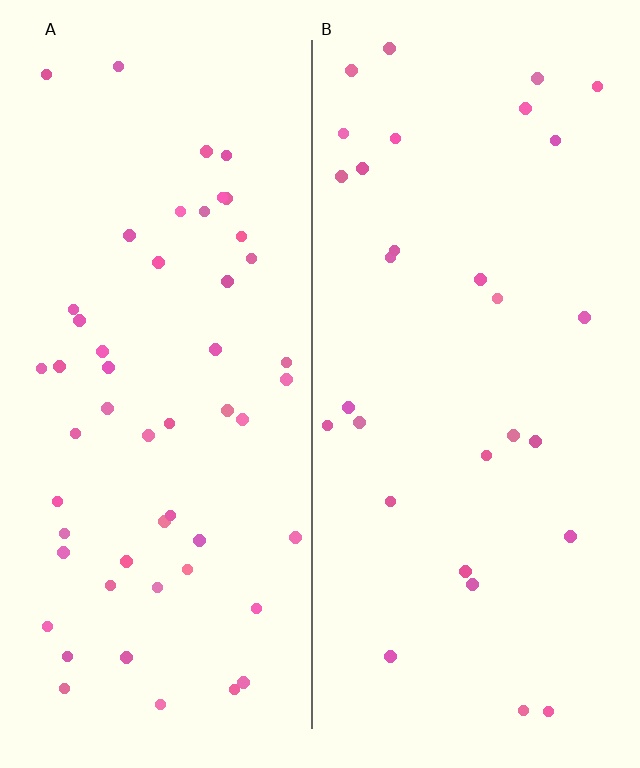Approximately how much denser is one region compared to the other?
Approximately 1.8× — region A over region B.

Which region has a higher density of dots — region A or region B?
A (the left).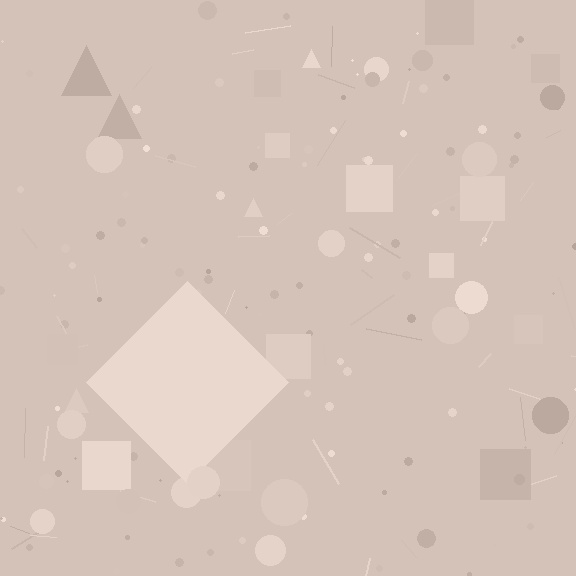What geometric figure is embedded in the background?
A diamond is embedded in the background.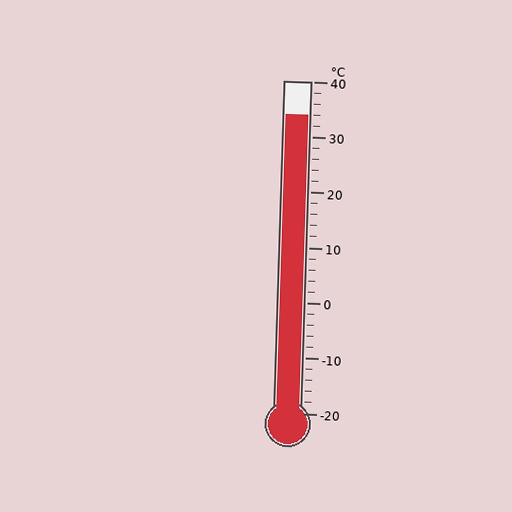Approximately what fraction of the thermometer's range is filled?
The thermometer is filled to approximately 90% of its range.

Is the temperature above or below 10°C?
The temperature is above 10°C.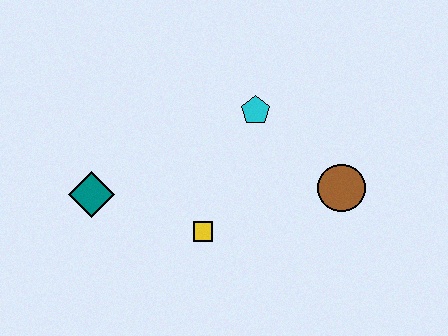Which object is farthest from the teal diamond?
The brown circle is farthest from the teal diamond.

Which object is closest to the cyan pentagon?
The brown circle is closest to the cyan pentagon.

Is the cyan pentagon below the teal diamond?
No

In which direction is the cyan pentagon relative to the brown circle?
The cyan pentagon is to the left of the brown circle.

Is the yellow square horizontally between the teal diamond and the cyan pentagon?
Yes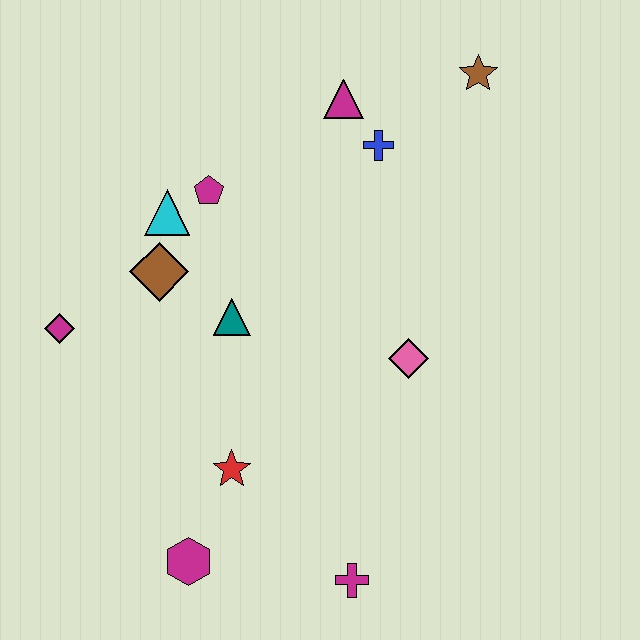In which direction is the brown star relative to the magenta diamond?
The brown star is to the right of the magenta diamond.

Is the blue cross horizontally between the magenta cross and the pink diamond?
Yes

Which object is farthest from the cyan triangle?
The magenta cross is farthest from the cyan triangle.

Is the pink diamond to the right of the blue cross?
Yes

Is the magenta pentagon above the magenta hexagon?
Yes